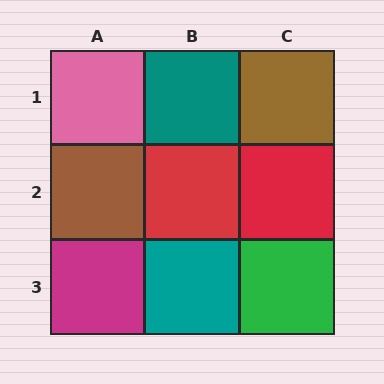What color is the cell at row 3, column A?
Magenta.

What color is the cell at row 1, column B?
Teal.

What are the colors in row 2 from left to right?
Brown, red, red.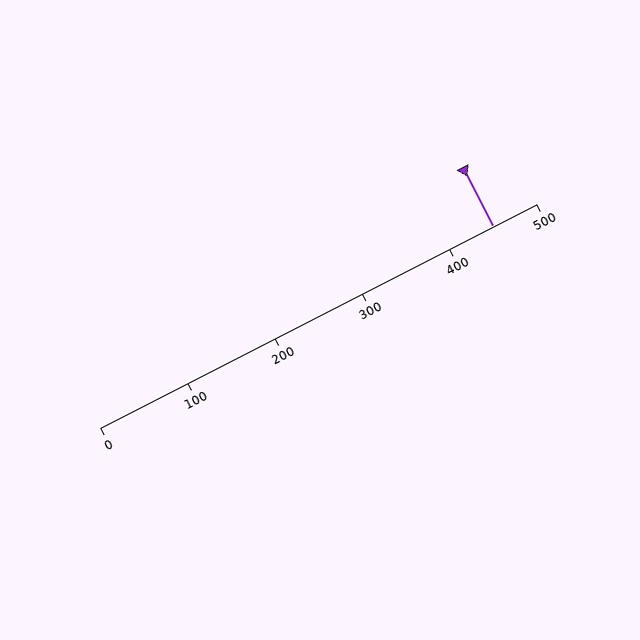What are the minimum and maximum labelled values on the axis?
The axis runs from 0 to 500.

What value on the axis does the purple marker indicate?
The marker indicates approximately 450.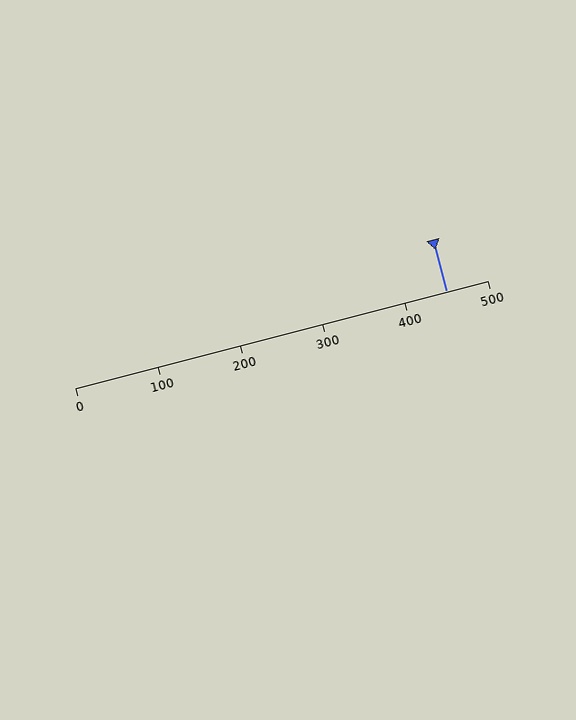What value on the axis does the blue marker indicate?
The marker indicates approximately 450.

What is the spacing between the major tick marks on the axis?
The major ticks are spaced 100 apart.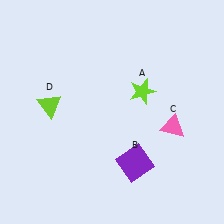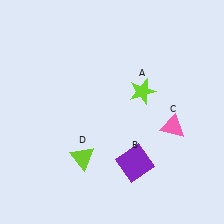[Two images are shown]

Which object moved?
The lime triangle (D) moved down.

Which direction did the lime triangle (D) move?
The lime triangle (D) moved down.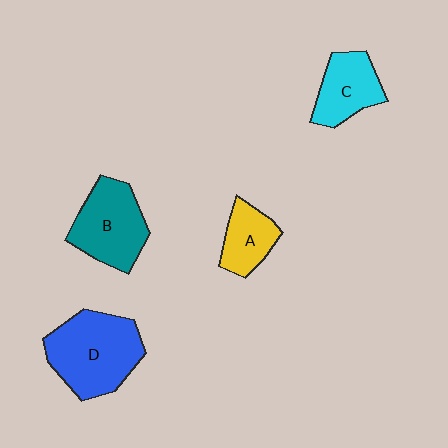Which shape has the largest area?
Shape D (blue).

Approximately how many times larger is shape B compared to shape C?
Approximately 1.3 times.